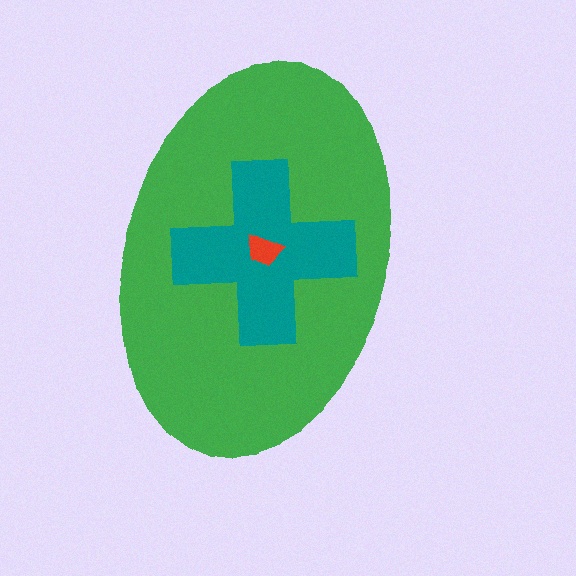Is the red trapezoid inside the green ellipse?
Yes.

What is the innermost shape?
The red trapezoid.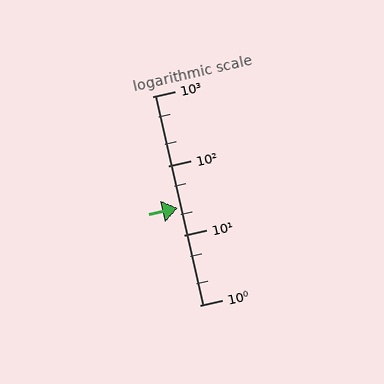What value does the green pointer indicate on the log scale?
The pointer indicates approximately 25.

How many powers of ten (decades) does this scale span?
The scale spans 3 decades, from 1 to 1000.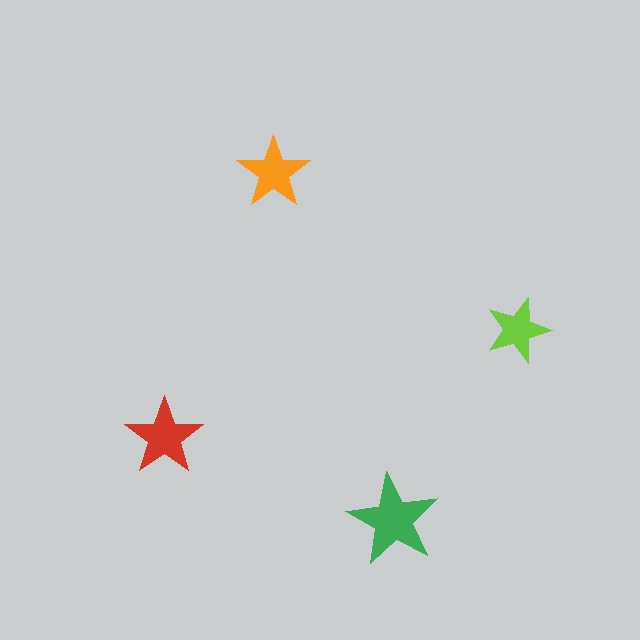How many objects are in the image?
There are 4 objects in the image.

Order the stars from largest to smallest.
the green one, the red one, the orange one, the lime one.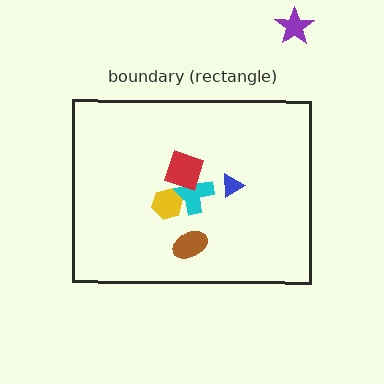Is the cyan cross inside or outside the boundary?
Inside.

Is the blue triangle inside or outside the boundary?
Inside.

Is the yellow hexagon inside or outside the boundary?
Inside.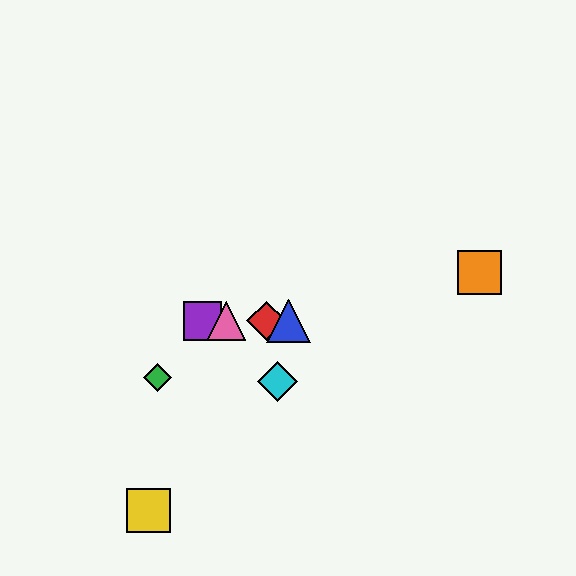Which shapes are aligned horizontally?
The red diamond, the blue triangle, the purple square, the pink triangle are aligned horizontally.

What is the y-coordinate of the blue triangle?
The blue triangle is at y≈321.